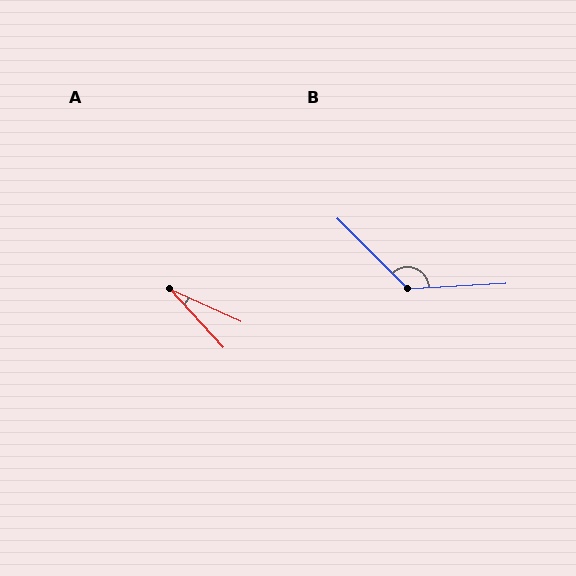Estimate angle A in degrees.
Approximately 23 degrees.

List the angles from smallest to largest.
A (23°), B (132°).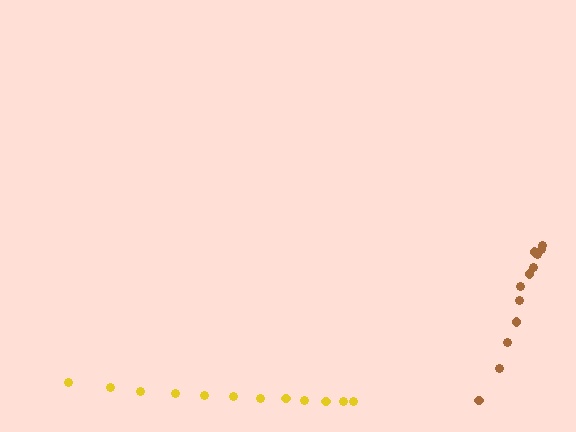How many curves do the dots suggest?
There are 2 distinct paths.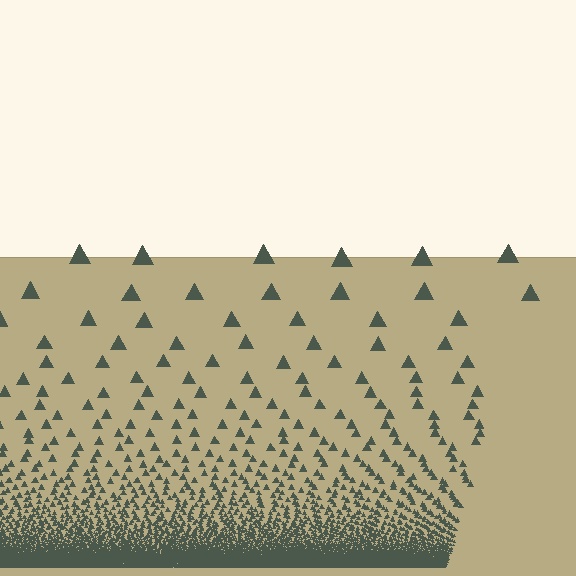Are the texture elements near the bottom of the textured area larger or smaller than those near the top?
Smaller. The gradient is inverted — elements near the bottom are smaller and denser.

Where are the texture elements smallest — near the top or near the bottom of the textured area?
Near the bottom.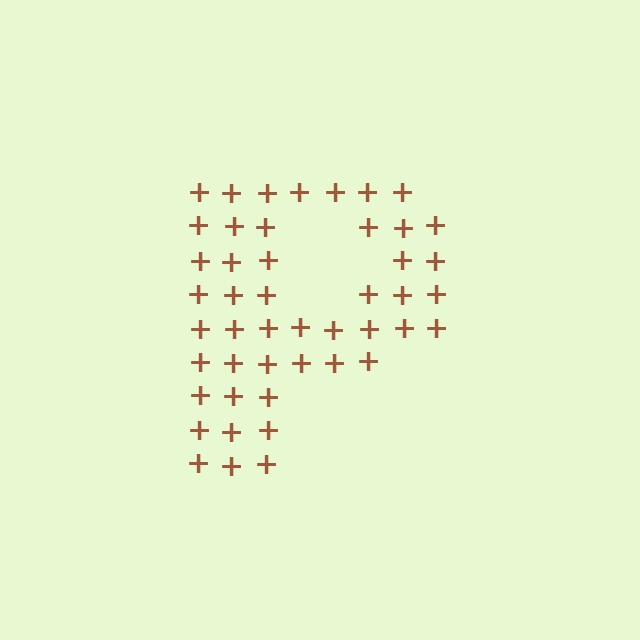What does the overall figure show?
The overall figure shows the letter P.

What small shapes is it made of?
It is made of small plus signs.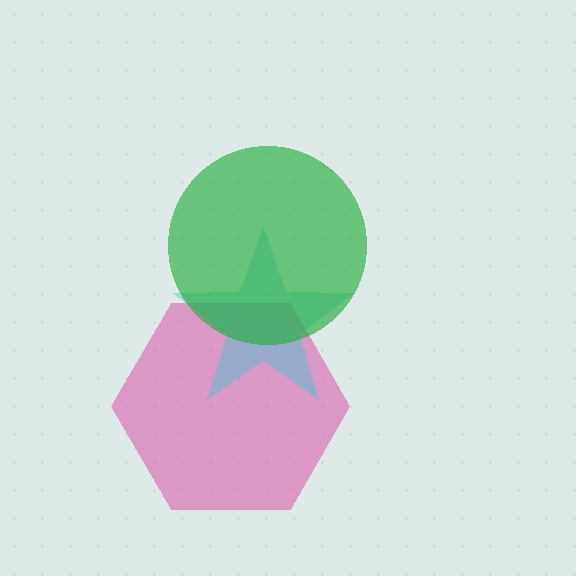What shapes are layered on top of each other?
The layered shapes are: a pink hexagon, a cyan star, a green circle.